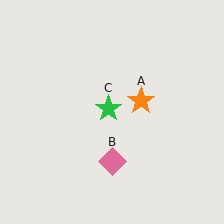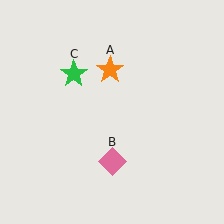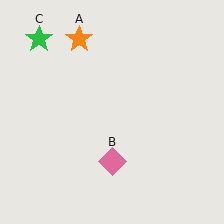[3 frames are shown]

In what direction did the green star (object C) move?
The green star (object C) moved up and to the left.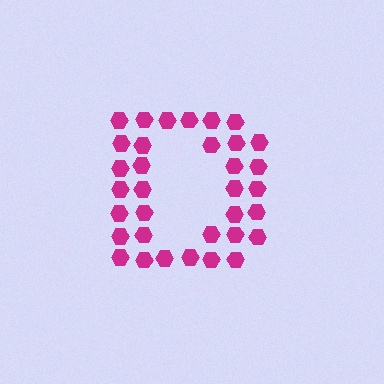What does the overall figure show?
The overall figure shows the letter D.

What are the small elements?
The small elements are hexagons.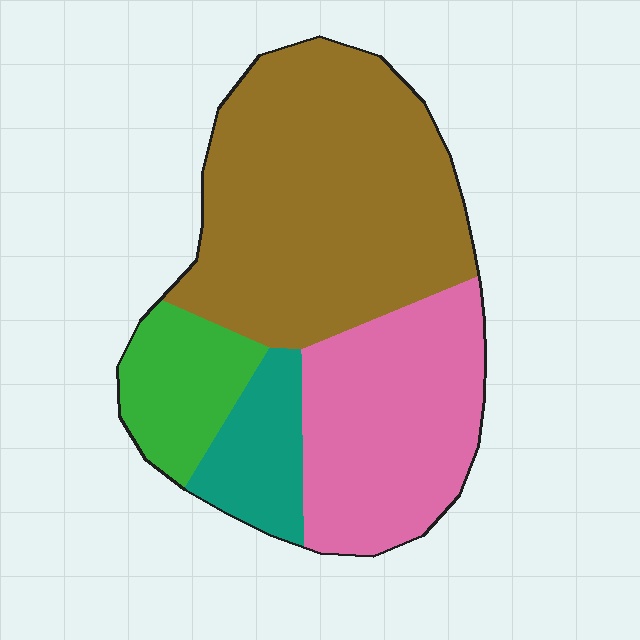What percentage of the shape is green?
Green takes up about one eighth (1/8) of the shape.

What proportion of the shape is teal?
Teal covers roughly 10% of the shape.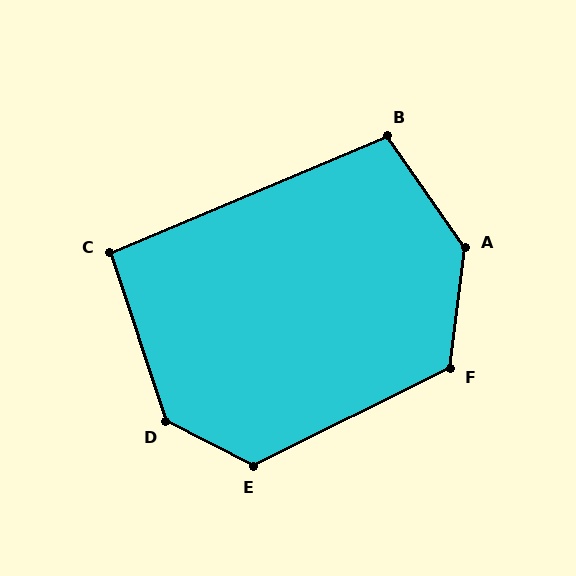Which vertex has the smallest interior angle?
C, at approximately 95 degrees.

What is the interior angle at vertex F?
Approximately 123 degrees (obtuse).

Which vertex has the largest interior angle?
A, at approximately 138 degrees.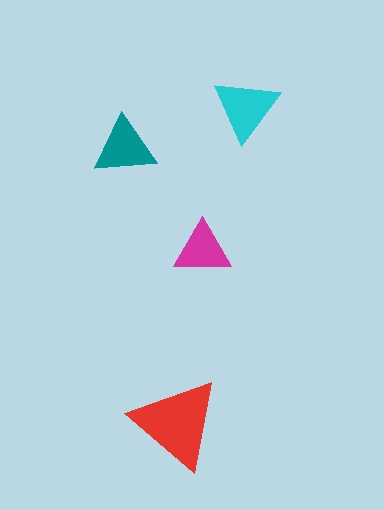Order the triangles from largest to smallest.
the red one, the cyan one, the teal one, the magenta one.